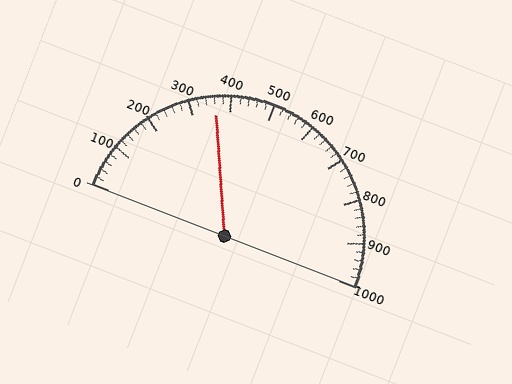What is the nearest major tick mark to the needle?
The nearest major tick mark is 400.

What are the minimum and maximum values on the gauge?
The gauge ranges from 0 to 1000.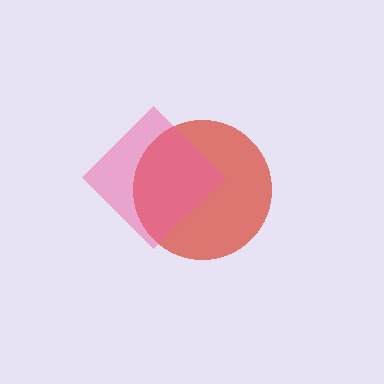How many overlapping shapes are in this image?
There are 2 overlapping shapes in the image.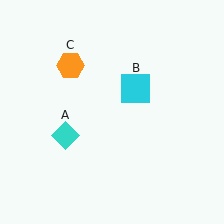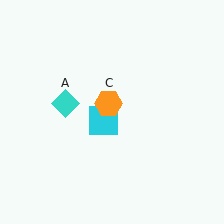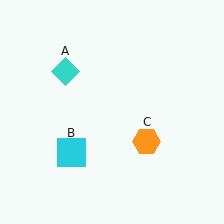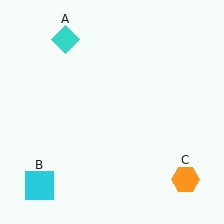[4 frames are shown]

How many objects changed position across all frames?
3 objects changed position: cyan diamond (object A), cyan square (object B), orange hexagon (object C).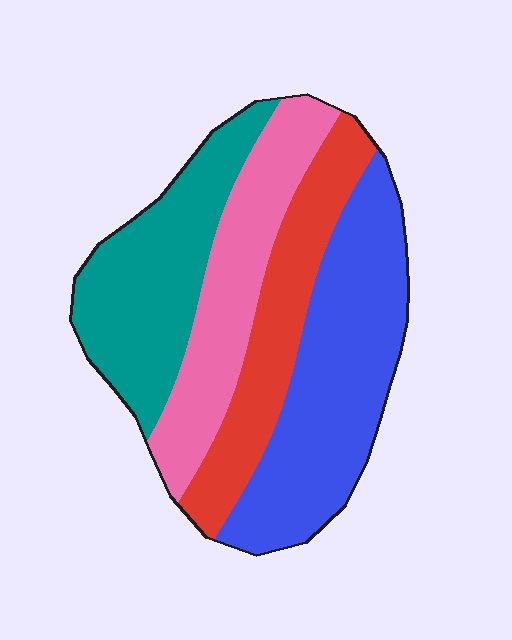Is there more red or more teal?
Teal.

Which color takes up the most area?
Blue, at roughly 35%.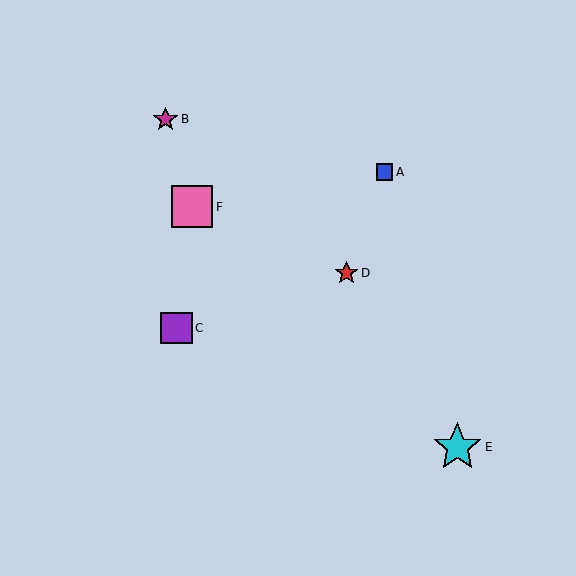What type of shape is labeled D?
Shape D is a red star.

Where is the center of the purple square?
The center of the purple square is at (176, 328).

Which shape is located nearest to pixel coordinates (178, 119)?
The magenta star (labeled B) at (166, 119) is nearest to that location.